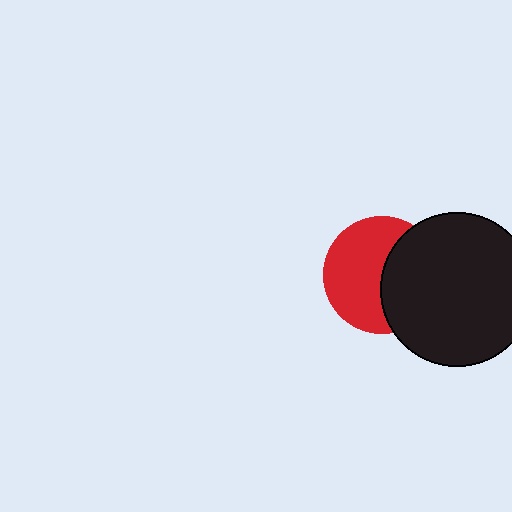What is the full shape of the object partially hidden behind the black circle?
The partially hidden object is a red circle.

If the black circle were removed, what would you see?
You would see the complete red circle.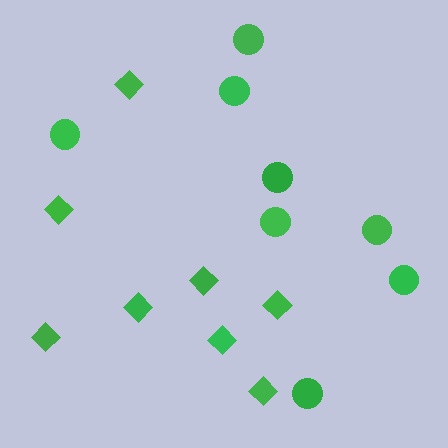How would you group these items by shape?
There are 2 groups: one group of diamonds (8) and one group of circles (8).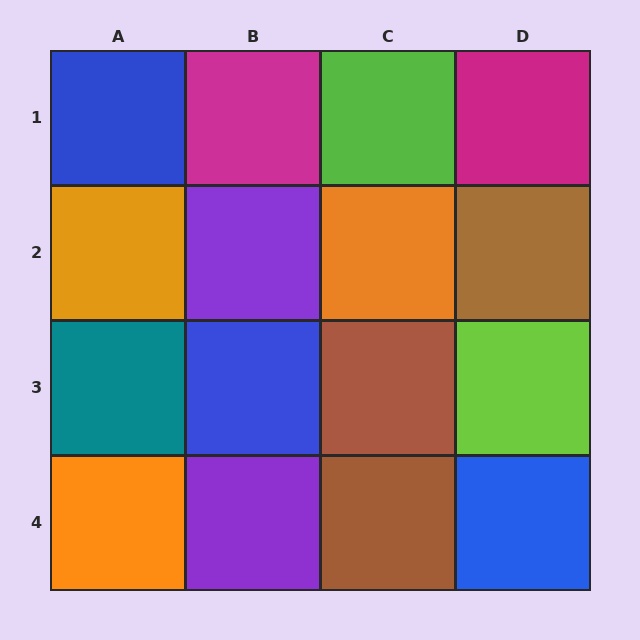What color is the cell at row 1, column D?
Magenta.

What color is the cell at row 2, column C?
Orange.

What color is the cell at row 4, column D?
Blue.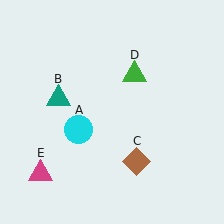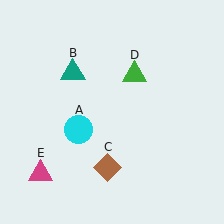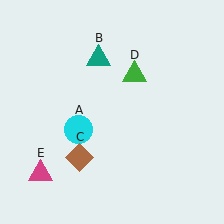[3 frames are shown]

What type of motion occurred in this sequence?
The teal triangle (object B), brown diamond (object C) rotated clockwise around the center of the scene.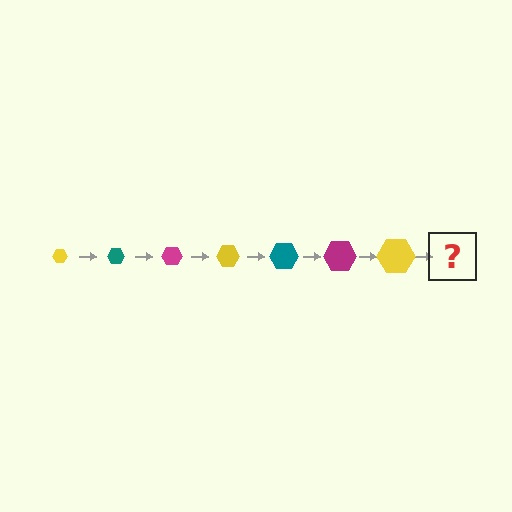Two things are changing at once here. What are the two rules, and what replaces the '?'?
The two rules are that the hexagon grows larger each step and the color cycles through yellow, teal, and magenta. The '?' should be a teal hexagon, larger than the previous one.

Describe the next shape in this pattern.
It should be a teal hexagon, larger than the previous one.